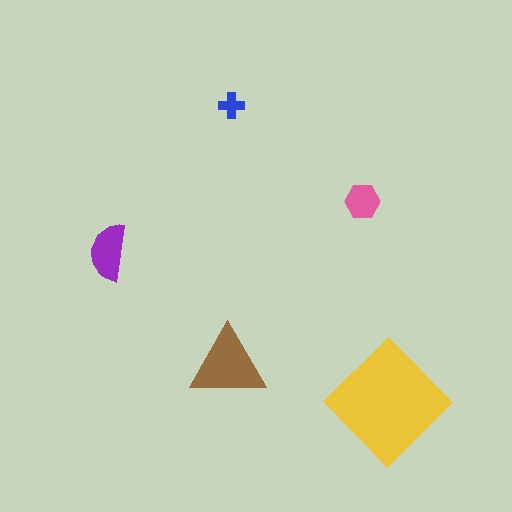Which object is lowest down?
The yellow diamond is bottommost.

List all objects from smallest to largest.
The blue cross, the pink hexagon, the purple semicircle, the brown triangle, the yellow diamond.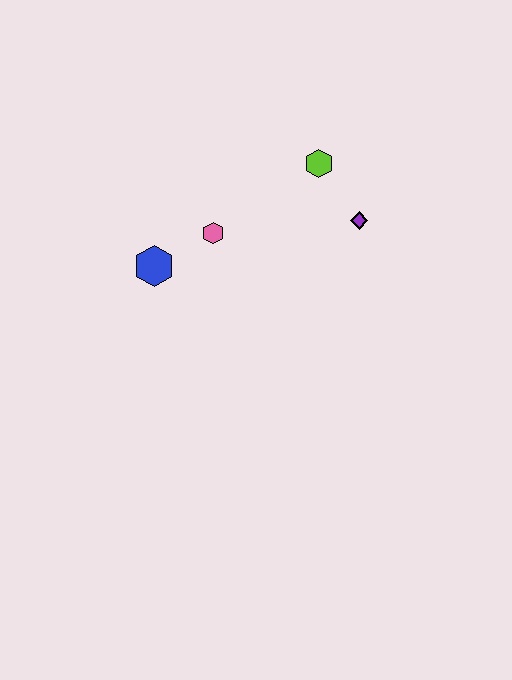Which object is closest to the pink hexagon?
The blue hexagon is closest to the pink hexagon.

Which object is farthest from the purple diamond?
The blue hexagon is farthest from the purple diamond.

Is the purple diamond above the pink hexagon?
Yes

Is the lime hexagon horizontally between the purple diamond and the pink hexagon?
Yes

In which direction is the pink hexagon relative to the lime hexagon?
The pink hexagon is to the left of the lime hexagon.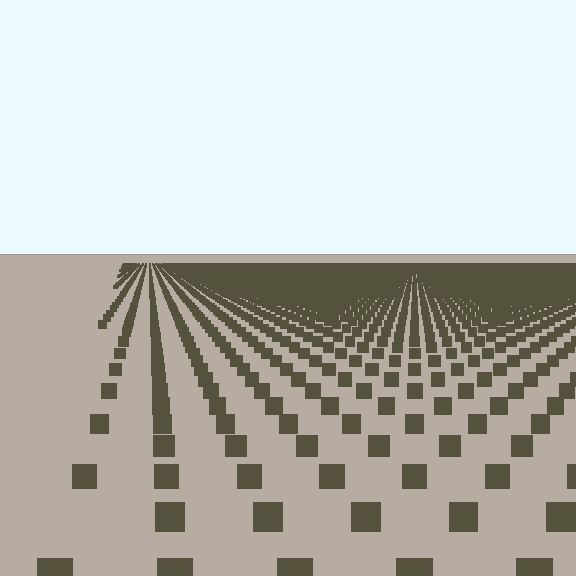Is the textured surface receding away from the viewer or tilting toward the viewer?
The surface is receding away from the viewer. Texture elements get smaller and denser toward the top.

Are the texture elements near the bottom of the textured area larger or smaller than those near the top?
Larger. Near the bottom, elements are closer to the viewer and appear at a bigger on-screen size.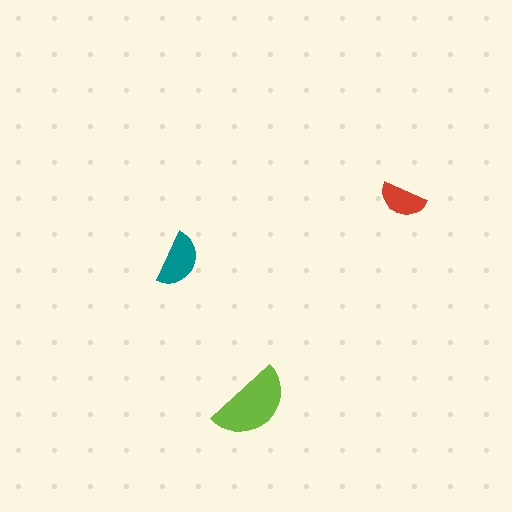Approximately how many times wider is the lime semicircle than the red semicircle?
About 1.5 times wider.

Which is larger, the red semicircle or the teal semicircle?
The teal one.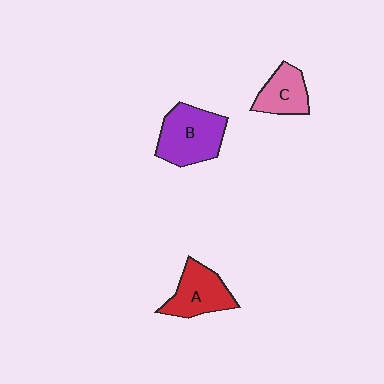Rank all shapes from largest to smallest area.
From largest to smallest: B (purple), A (red), C (pink).